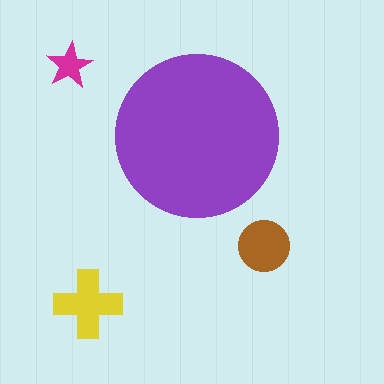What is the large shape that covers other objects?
A purple circle.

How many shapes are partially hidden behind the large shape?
0 shapes are partially hidden.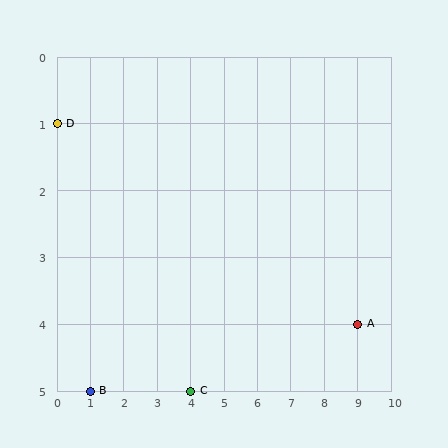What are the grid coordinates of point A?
Point A is at grid coordinates (9, 4).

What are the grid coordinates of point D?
Point D is at grid coordinates (0, 1).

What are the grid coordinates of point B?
Point B is at grid coordinates (1, 5).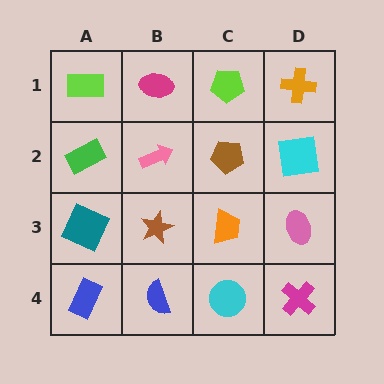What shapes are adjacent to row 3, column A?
A green rectangle (row 2, column A), a blue rectangle (row 4, column A), a brown star (row 3, column B).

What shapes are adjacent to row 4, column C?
An orange trapezoid (row 3, column C), a blue semicircle (row 4, column B), a magenta cross (row 4, column D).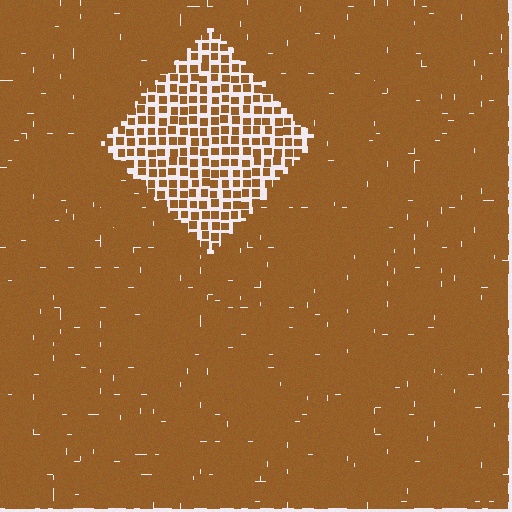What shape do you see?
I see a diamond.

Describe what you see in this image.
The image contains small brown elements arranged at two different densities. A diamond-shaped region is visible where the elements are less densely packed than the surrounding area.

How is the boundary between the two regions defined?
The boundary is defined by a change in element density (approximately 2.5x ratio). All elements are the same color, size, and shape.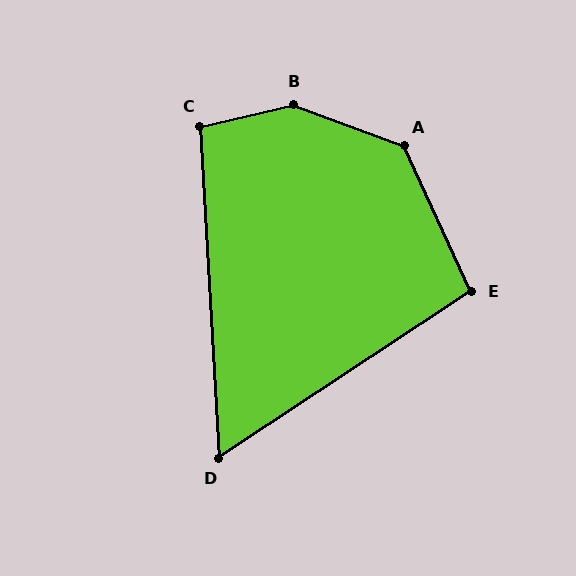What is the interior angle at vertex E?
Approximately 99 degrees (obtuse).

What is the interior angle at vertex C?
Approximately 100 degrees (obtuse).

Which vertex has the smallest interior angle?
D, at approximately 60 degrees.